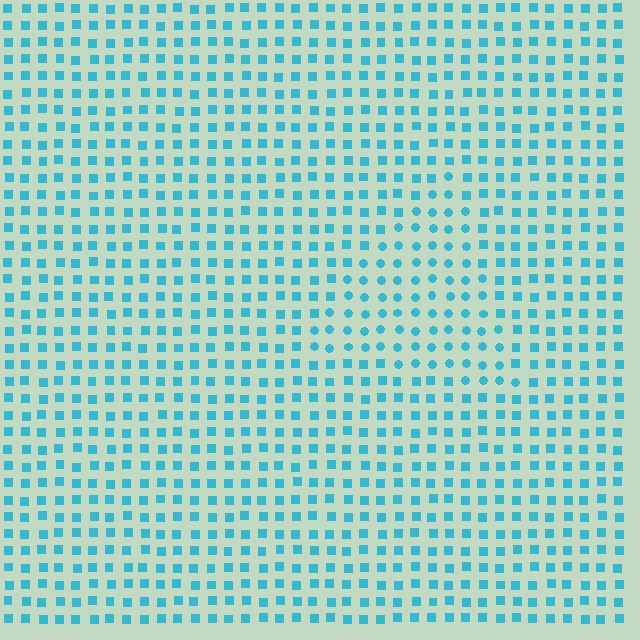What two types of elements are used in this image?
The image uses circles inside the triangle region and squares outside it.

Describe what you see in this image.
The image is filled with small cyan elements arranged in a uniform grid. A triangle-shaped region contains circles, while the surrounding area contains squares. The boundary is defined purely by the change in element shape.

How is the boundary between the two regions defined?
The boundary is defined by a change in element shape: circles inside vs. squares outside. All elements share the same color and spacing.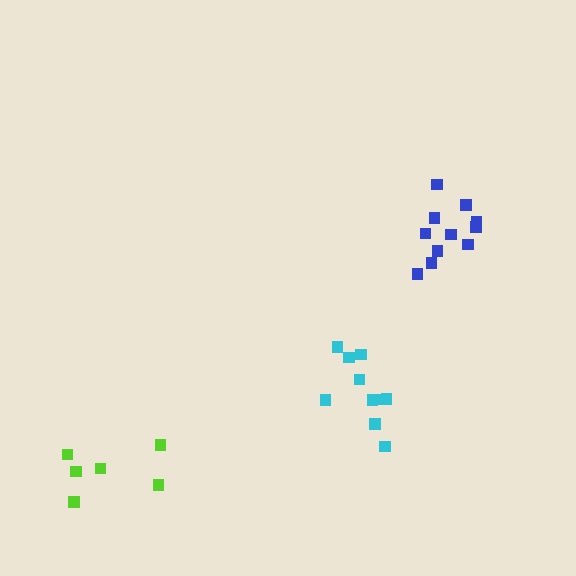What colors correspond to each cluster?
The clusters are colored: lime, cyan, blue.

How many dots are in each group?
Group 1: 6 dots, Group 2: 10 dots, Group 3: 11 dots (27 total).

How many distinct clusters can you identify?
There are 3 distinct clusters.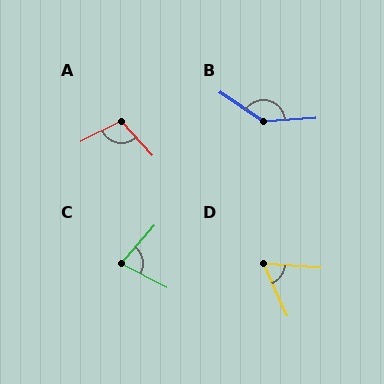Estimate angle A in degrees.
Approximately 105 degrees.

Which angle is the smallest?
D, at approximately 62 degrees.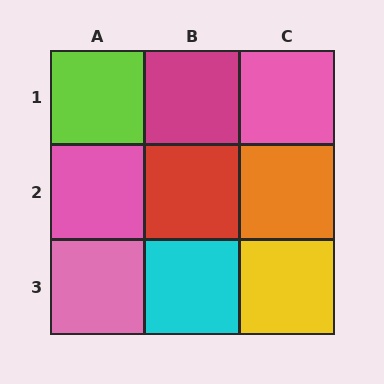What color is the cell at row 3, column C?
Yellow.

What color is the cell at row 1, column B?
Magenta.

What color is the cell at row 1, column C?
Pink.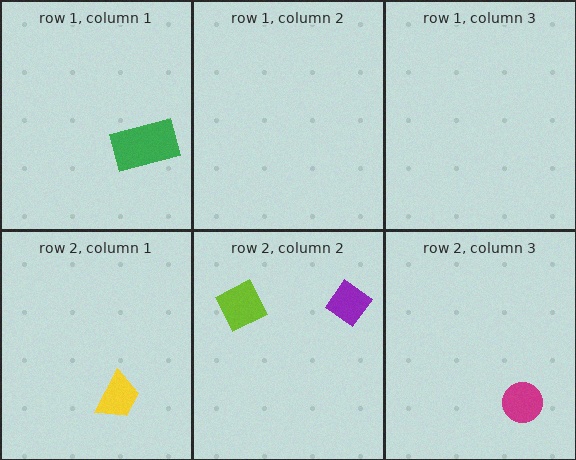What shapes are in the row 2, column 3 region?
The magenta circle.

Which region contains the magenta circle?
The row 2, column 3 region.